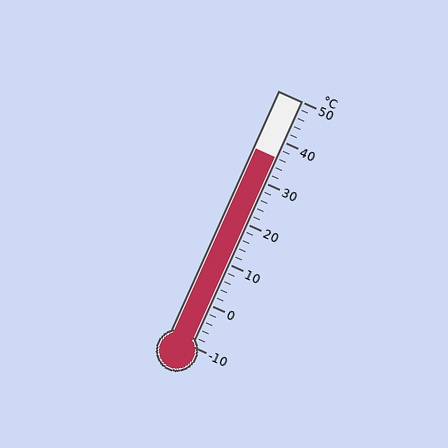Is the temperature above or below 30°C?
The temperature is above 30°C.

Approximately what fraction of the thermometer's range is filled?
The thermometer is filled to approximately 75% of its range.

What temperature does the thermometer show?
The thermometer shows approximately 36°C.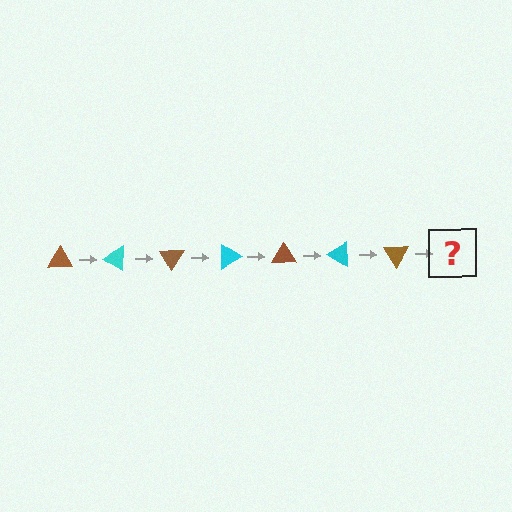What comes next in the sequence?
The next element should be a cyan triangle, rotated 210 degrees from the start.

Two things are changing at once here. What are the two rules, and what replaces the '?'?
The two rules are that it rotates 30 degrees each step and the color cycles through brown and cyan. The '?' should be a cyan triangle, rotated 210 degrees from the start.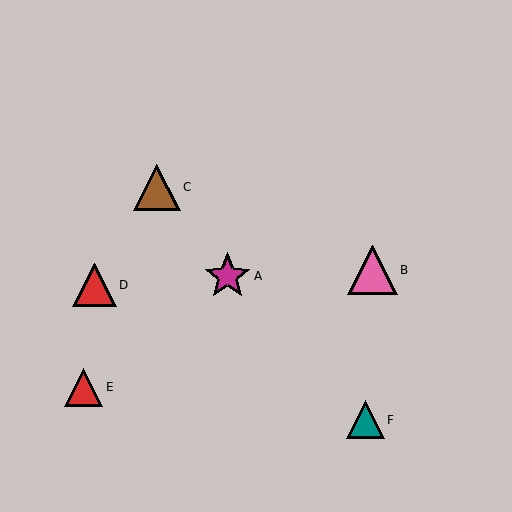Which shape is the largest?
The pink triangle (labeled B) is the largest.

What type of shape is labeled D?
Shape D is a red triangle.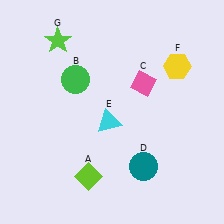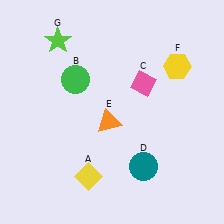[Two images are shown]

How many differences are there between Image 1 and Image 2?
There are 2 differences between the two images.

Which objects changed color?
A changed from lime to yellow. E changed from cyan to orange.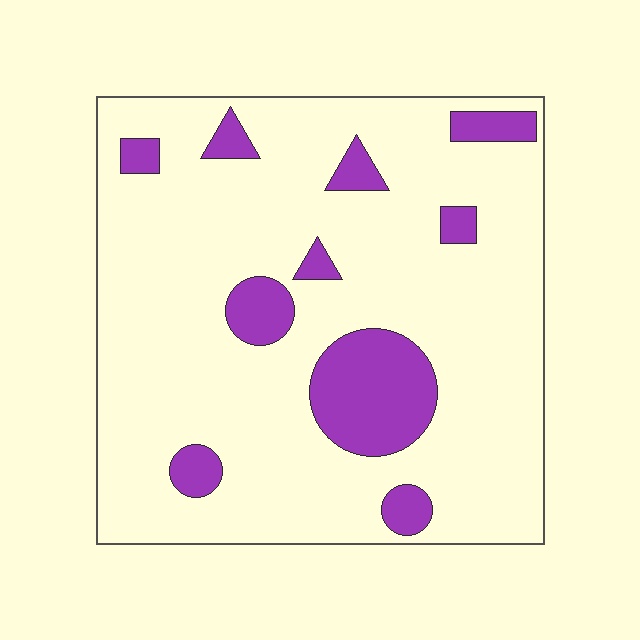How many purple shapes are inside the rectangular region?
10.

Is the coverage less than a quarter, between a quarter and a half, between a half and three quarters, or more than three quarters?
Less than a quarter.